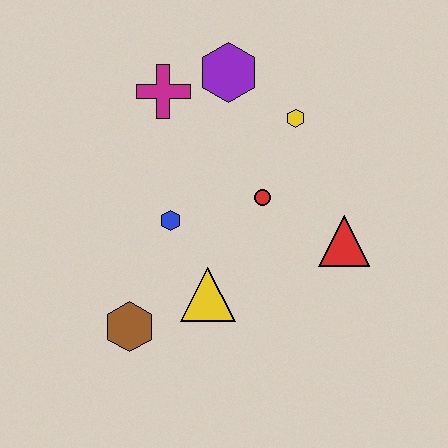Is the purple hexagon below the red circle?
No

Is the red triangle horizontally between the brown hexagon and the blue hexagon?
No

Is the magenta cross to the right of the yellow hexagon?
No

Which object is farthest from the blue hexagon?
The red triangle is farthest from the blue hexagon.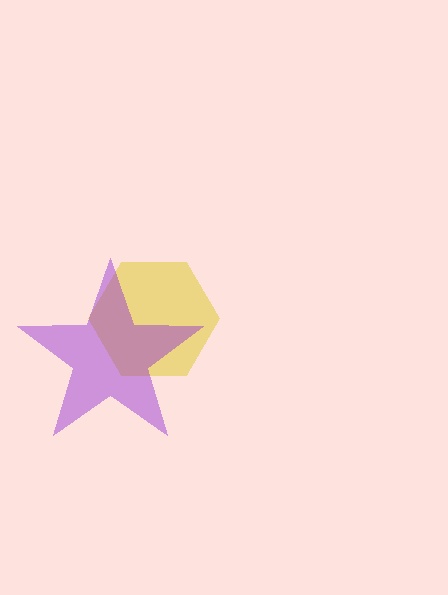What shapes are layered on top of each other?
The layered shapes are: a yellow hexagon, a purple star.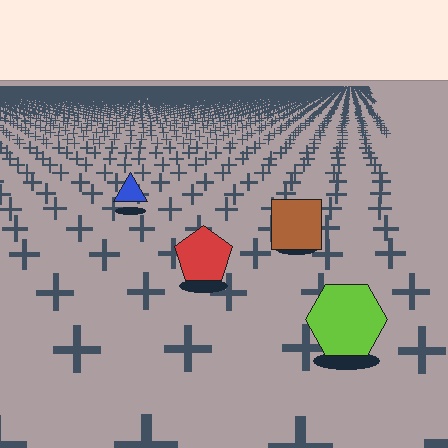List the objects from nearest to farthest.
From nearest to farthest: the lime hexagon, the red pentagon, the brown square, the blue triangle.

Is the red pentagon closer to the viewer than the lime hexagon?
No. The lime hexagon is closer — you can tell from the texture gradient: the ground texture is coarser near it.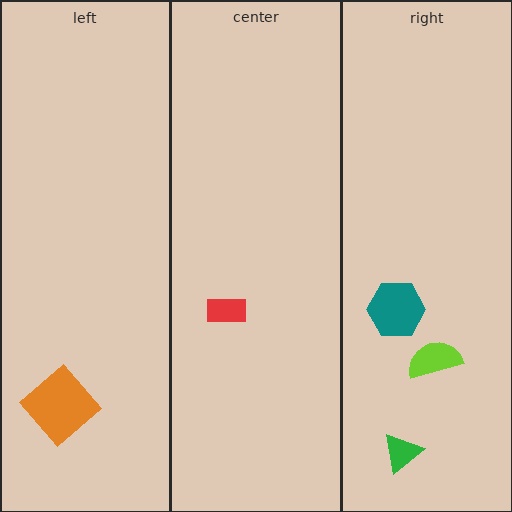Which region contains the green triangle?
The right region.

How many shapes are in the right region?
3.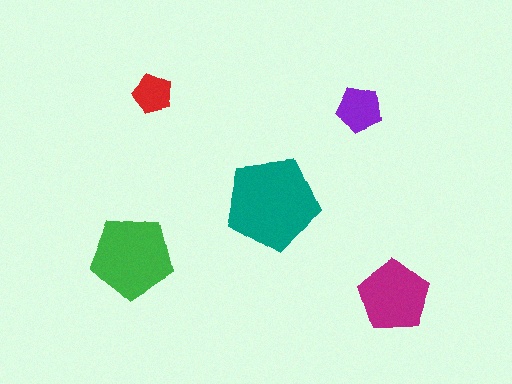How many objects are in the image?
There are 5 objects in the image.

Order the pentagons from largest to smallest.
the teal one, the green one, the magenta one, the purple one, the red one.